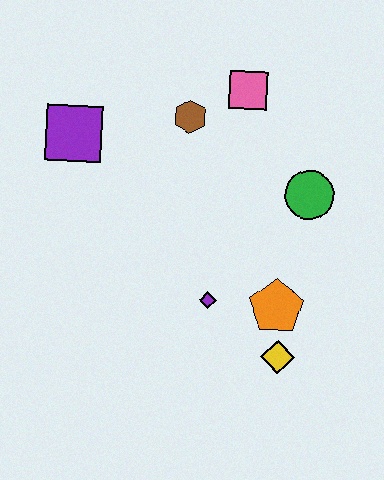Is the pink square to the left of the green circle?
Yes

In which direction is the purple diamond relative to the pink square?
The purple diamond is below the pink square.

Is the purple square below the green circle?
No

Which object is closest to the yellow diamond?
The orange pentagon is closest to the yellow diamond.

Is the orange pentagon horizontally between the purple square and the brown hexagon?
No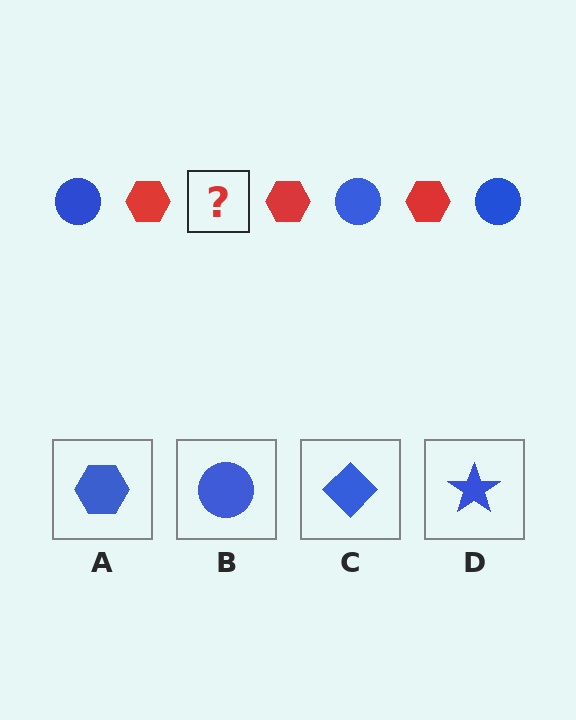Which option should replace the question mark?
Option B.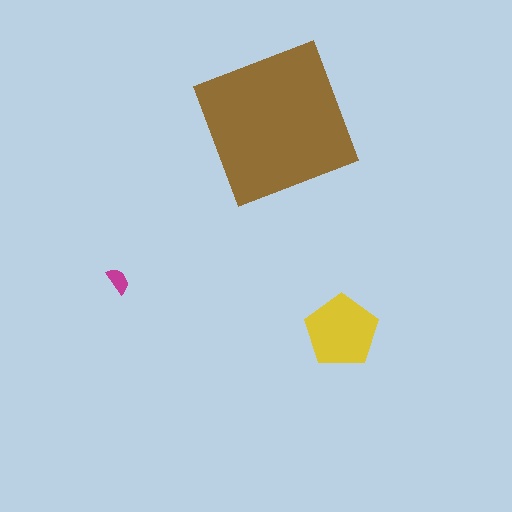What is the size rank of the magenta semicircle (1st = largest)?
3rd.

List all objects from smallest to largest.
The magenta semicircle, the yellow pentagon, the brown square.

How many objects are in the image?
There are 3 objects in the image.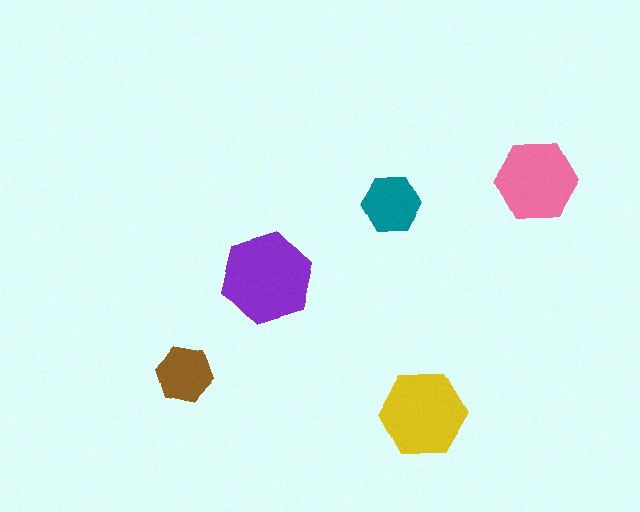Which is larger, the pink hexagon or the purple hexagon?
The purple one.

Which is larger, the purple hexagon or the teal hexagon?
The purple one.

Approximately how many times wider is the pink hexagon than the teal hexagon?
About 1.5 times wider.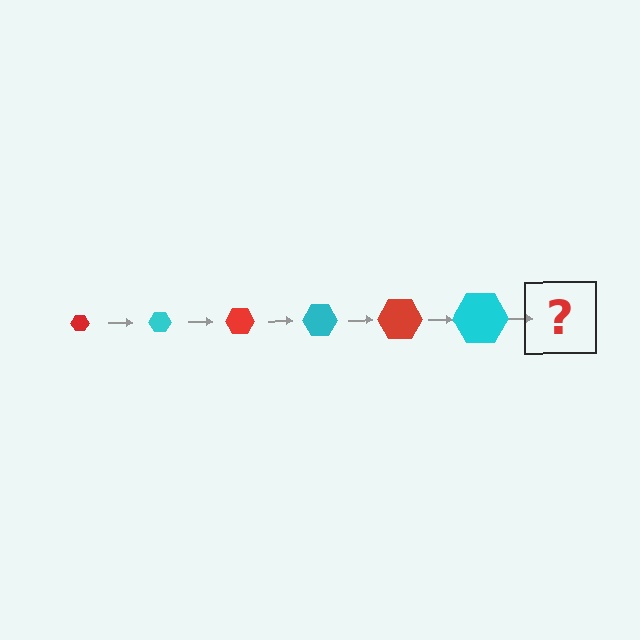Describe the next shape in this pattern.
It should be a red hexagon, larger than the previous one.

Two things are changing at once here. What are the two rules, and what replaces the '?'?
The two rules are that the hexagon grows larger each step and the color cycles through red and cyan. The '?' should be a red hexagon, larger than the previous one.